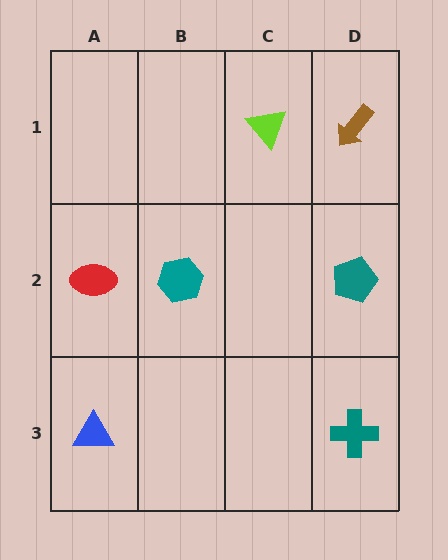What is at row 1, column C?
A lime triangle.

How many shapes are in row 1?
2 shapes.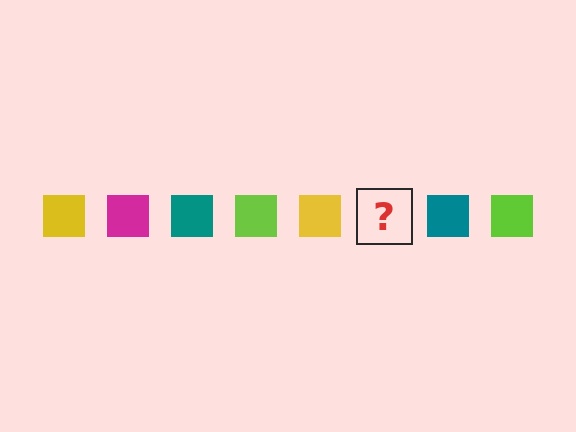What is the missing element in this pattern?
The missing element is a magenta square.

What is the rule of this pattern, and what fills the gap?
The rule is that the pattern cycles through yellow, magenta, teal, lime squares. The gap should be filled with a magenta square.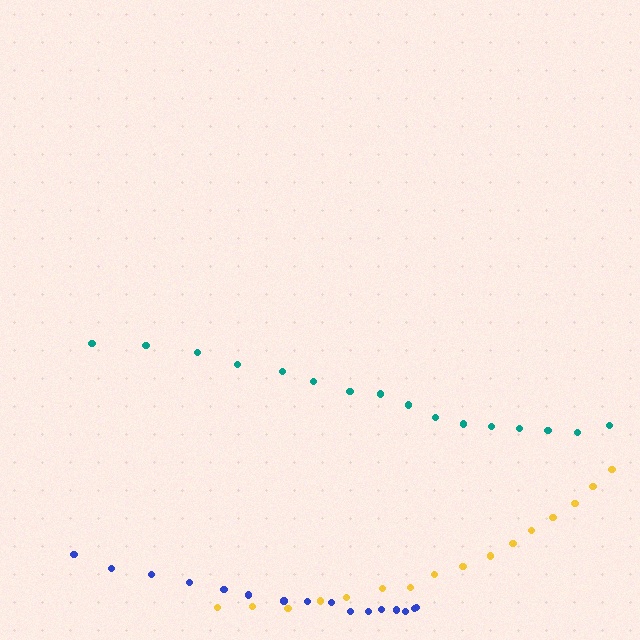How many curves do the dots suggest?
There are 3 distinct paths.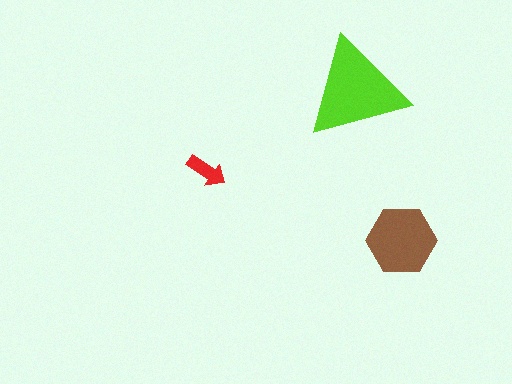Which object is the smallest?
The red arrow.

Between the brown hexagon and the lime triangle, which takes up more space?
The lime triangle.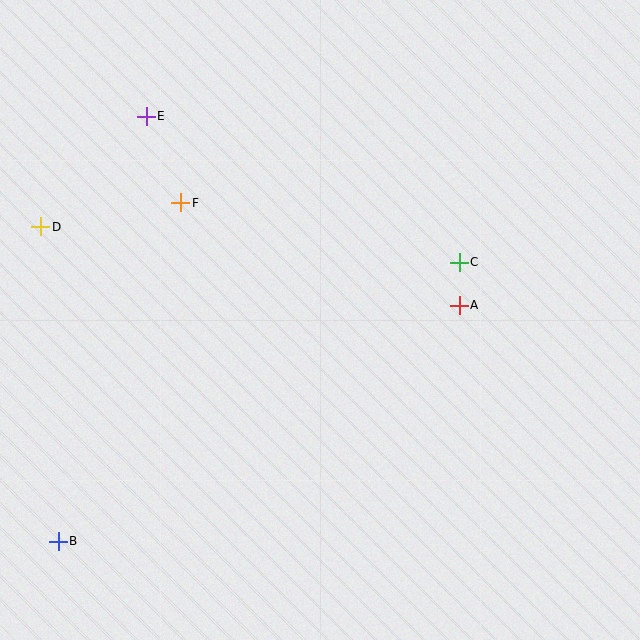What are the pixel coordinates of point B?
Point B is at (58, 541).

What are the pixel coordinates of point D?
Point D is at (41, 227).